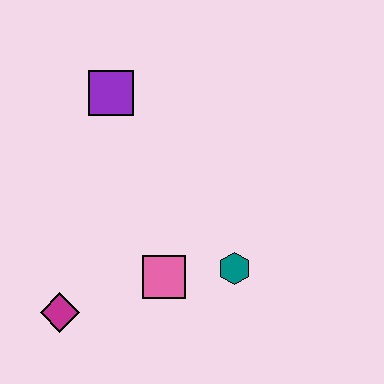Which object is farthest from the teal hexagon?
The purple square is farthest from the teal hexagon.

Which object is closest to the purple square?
The pink square is closest to the purple square.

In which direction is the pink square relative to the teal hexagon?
The pink square is to the left of the teal hexagon.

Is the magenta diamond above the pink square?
No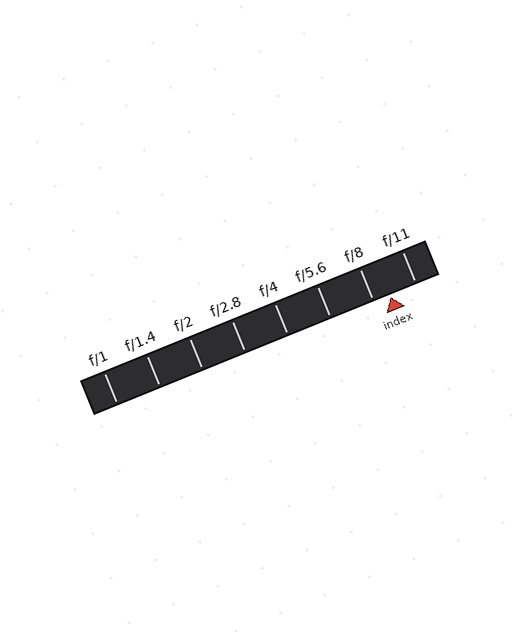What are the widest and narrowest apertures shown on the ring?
The widest aperture shown is f/1 and the narrowest is f/11.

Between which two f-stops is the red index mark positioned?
The index mark is between f/8 and f/11.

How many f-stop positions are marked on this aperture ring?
There are 8 f-stop positions marked.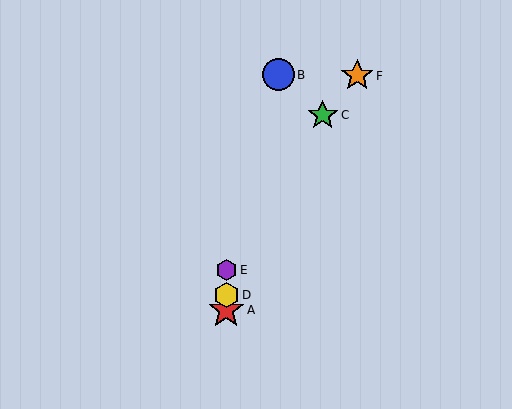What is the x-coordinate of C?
Object C is at x≈323.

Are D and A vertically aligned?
Yes, both are at x≈226.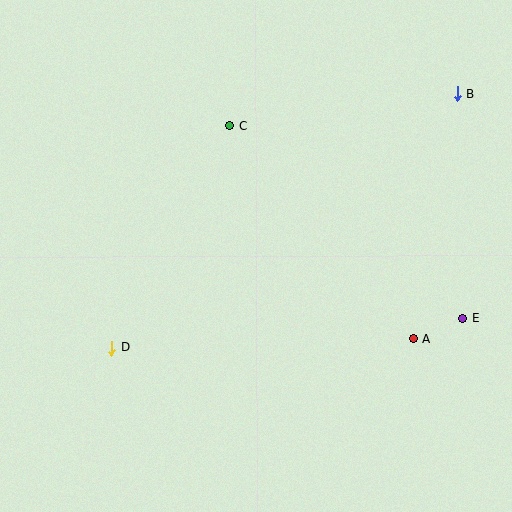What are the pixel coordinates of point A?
Point A is at (414, 339).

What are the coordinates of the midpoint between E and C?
The midpoint between E and C is at (346, 222).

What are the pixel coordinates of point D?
Point D is at (112, 348).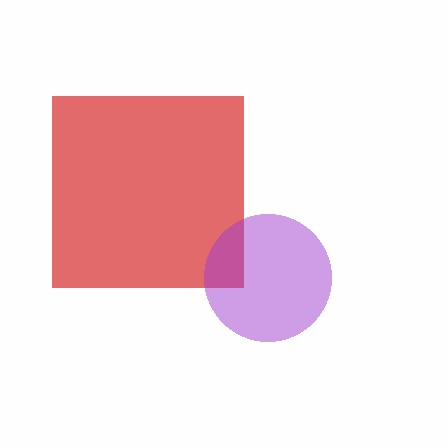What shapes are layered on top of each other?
The layered shapes are: a red square, a purple circle.